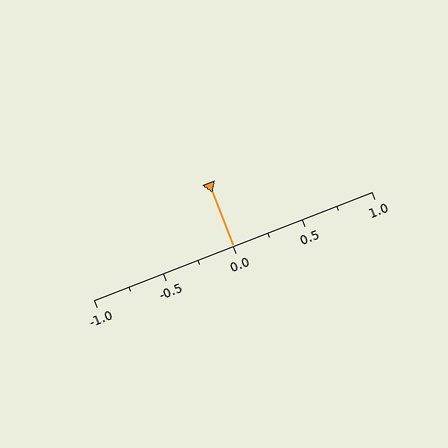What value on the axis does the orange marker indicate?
The marker indicates approximately 0.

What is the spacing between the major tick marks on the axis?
The major ticks are spaced 0.5 apart.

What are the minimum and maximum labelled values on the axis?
The axis runs from -1.0 to 1.0.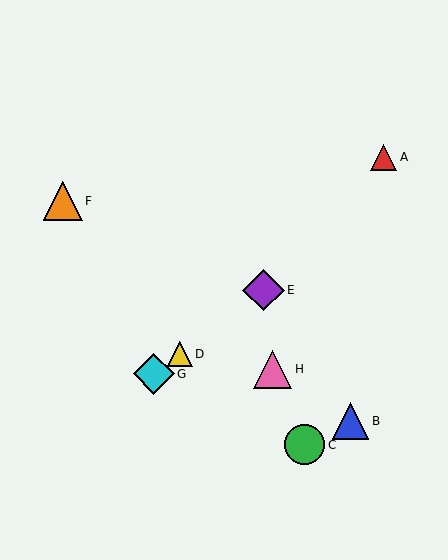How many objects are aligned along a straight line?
3 objects (D, E, G) are aligned along a straight line.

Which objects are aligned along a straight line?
Objects D, E, G are aligned along a straight line.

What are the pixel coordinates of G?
Object G is at (154, 374).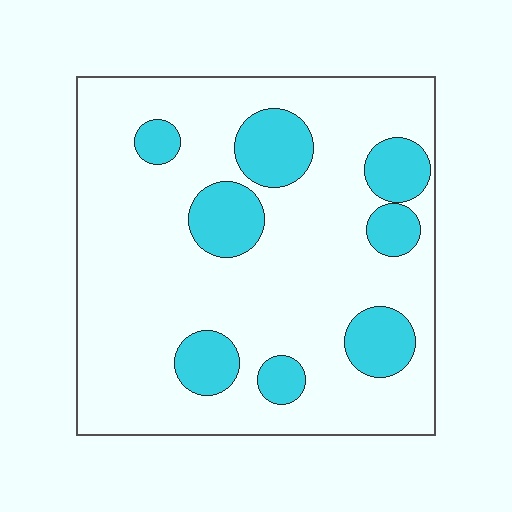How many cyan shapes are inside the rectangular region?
8.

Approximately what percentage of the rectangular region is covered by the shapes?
Approximately 20%.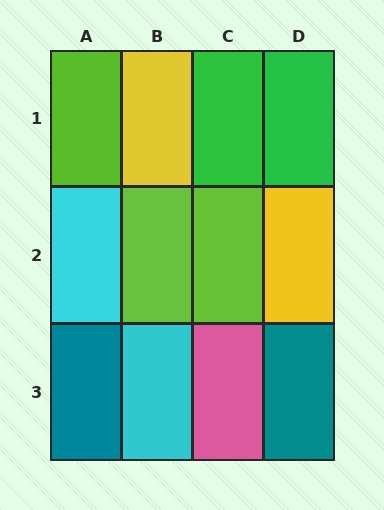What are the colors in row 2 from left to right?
Cyan, lime, lime, yellow.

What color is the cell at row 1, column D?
Green.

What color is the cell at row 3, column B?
Cyan.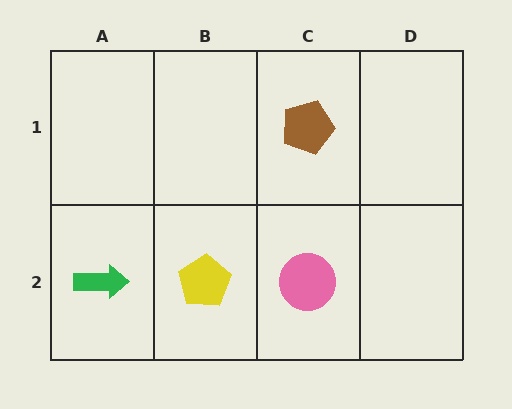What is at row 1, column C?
A brown pentagon.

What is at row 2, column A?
A green arrow.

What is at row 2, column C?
A pink circle.